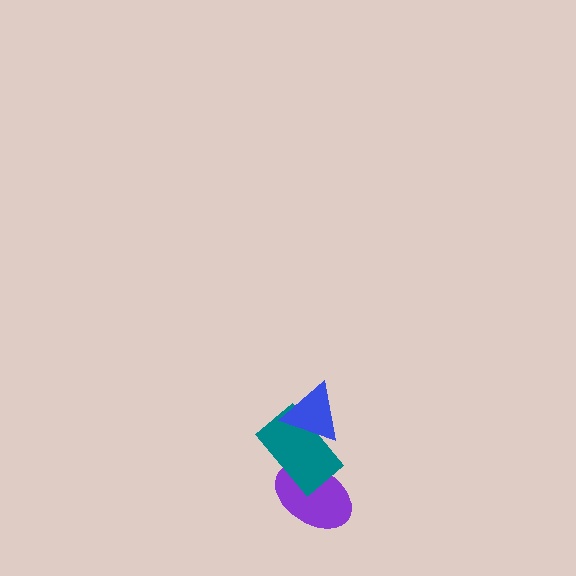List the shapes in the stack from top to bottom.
From top to bottom: the blue triangle, the teal rectangle, the purple ellipse.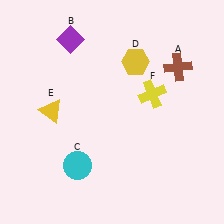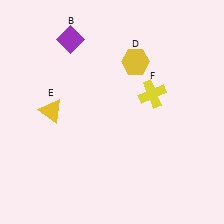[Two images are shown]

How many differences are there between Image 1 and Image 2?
There are 2 differences between the two images.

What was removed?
The cyan circle (C), the brown cross (A) were removed in Image 2.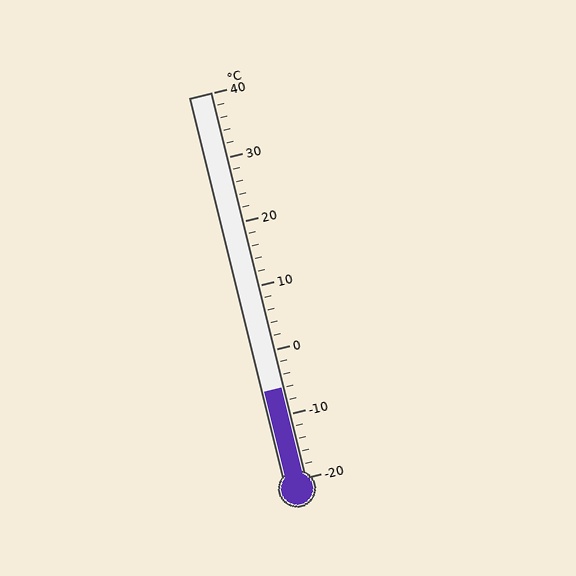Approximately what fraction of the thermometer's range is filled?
The thermometer is filled to approximately 25% of its range.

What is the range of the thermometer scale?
The thermometer scale ranges from -20°C to 40°C.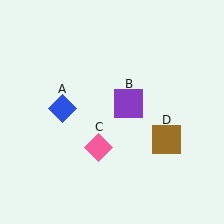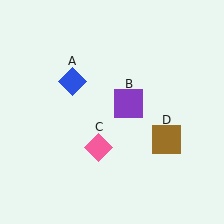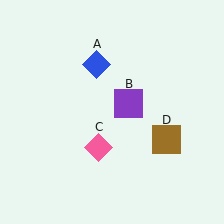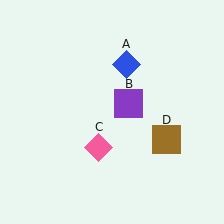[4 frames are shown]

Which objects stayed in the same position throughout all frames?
Purple square (object B) and pink diamond (object C) and brown square (object D) remained stationary.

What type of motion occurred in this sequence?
The blue diamond (object A) rotated clockwise around the center of the scene.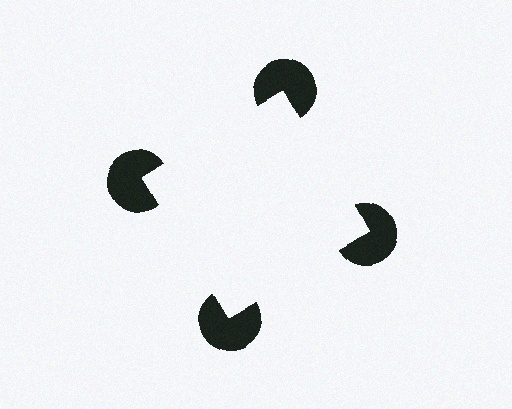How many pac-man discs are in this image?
There are 4 — one at each vertex of the illusory square.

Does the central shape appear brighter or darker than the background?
It typically appears slightly brighter than the background, even though no actual brightness change is drawn.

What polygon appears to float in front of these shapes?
An illusory square — its edges are inferred from the aligned wedge cuts in the pac-man discs, not physically drawn.